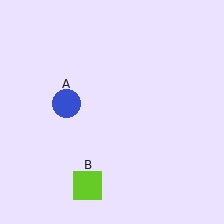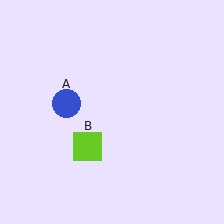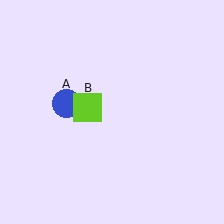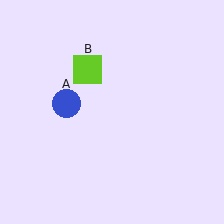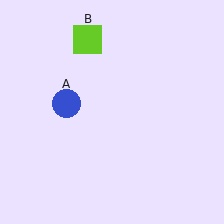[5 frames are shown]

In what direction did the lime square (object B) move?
The lime square (object B) moved up.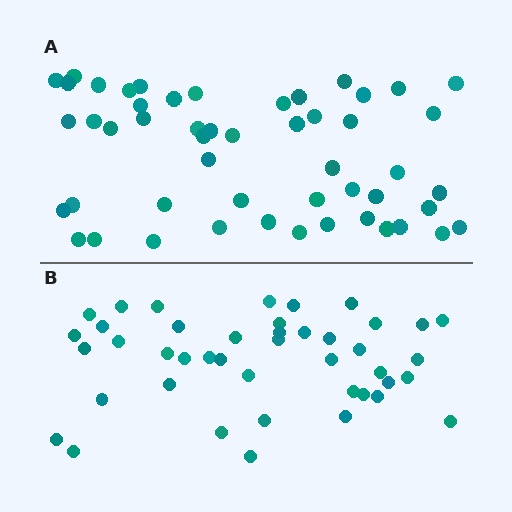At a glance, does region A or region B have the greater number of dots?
Region A (the top region) has more dots.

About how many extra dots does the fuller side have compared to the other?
Region A has roughly 8 or so more dots than region B.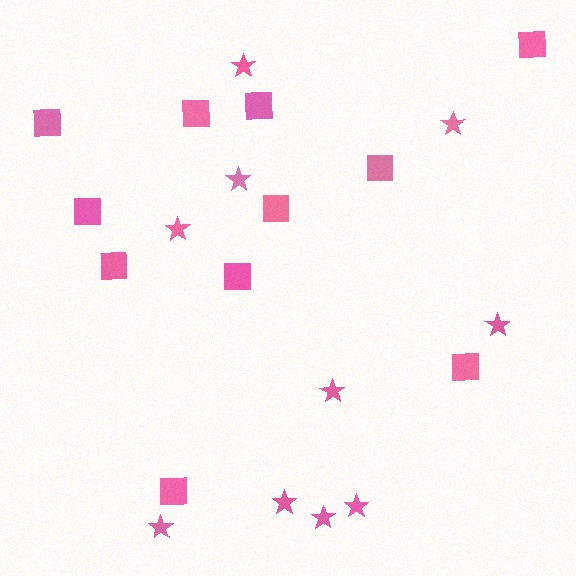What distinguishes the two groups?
There are 2 groups: one group of stars (10) and one group of squares (11).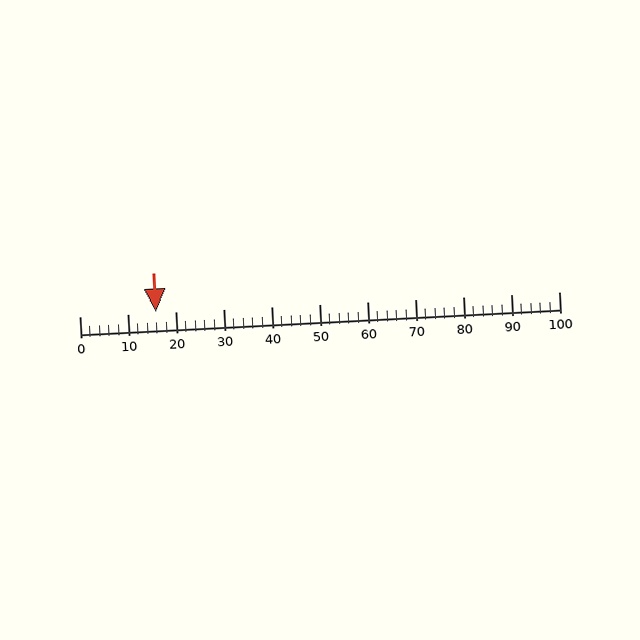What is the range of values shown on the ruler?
The ruler shows values from 0 to 100.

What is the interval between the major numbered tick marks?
The major tick marks are spaced 10 units apart.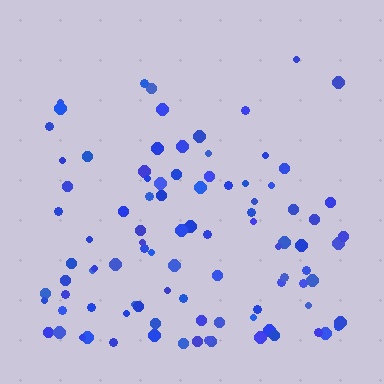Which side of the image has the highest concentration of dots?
The bottom.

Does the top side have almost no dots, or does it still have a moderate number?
Still a moderate number, just noticeably fewer than the bottom.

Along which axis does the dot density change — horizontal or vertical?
Vertical.